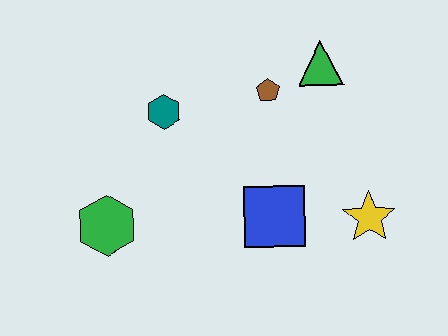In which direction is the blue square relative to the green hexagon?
The blue square is to the right of the green hexagon.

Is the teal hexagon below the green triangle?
Yes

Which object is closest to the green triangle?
The brown pentagon is closest to the green triangle.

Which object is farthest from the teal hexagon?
The yellow star is farthest from the teal hexagon.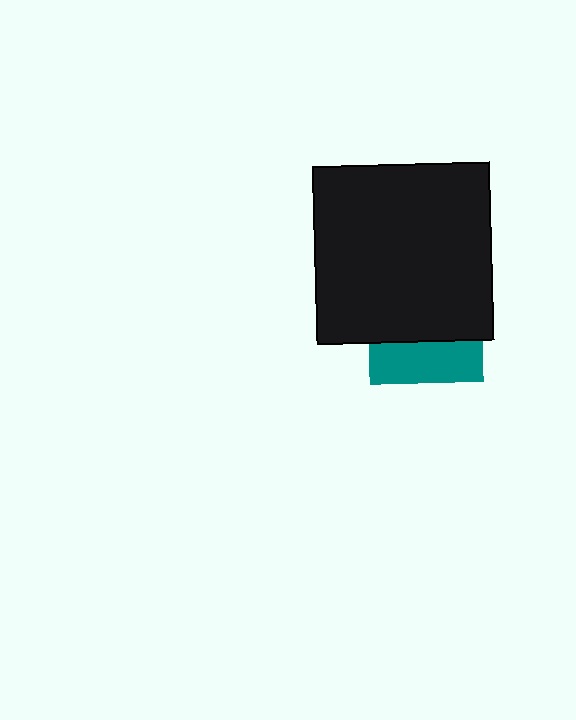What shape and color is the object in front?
The object in front is a black square.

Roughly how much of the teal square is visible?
A small part of it is visible (roughly 37%).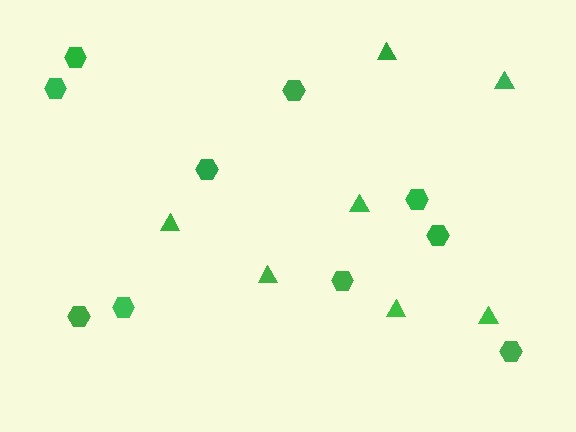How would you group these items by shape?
There are 2 groups: one group of hexagons (10) and one group of triangles (7).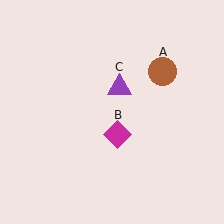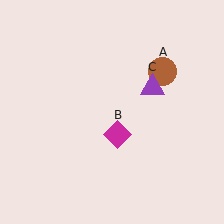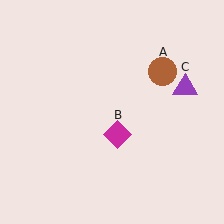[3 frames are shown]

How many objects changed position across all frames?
1 object changed position: purple triangle (object C).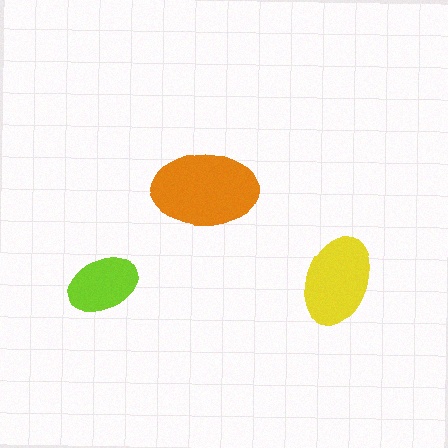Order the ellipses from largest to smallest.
the orange one, the yellow one, the lime one.